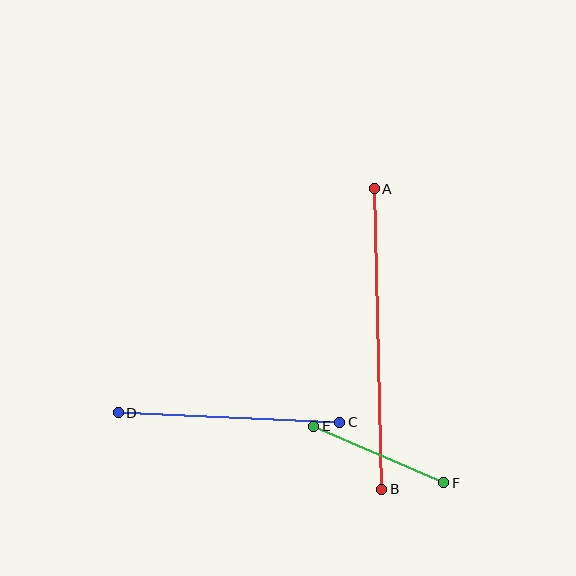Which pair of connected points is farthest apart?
Points A and B are farthest apart.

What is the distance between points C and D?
The distance is approximately 222 pixels.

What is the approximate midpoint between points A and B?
The midpoint is at approximately (378, 339) pixels.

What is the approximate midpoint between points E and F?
The midpoint is at approximately (379, 454) pixels.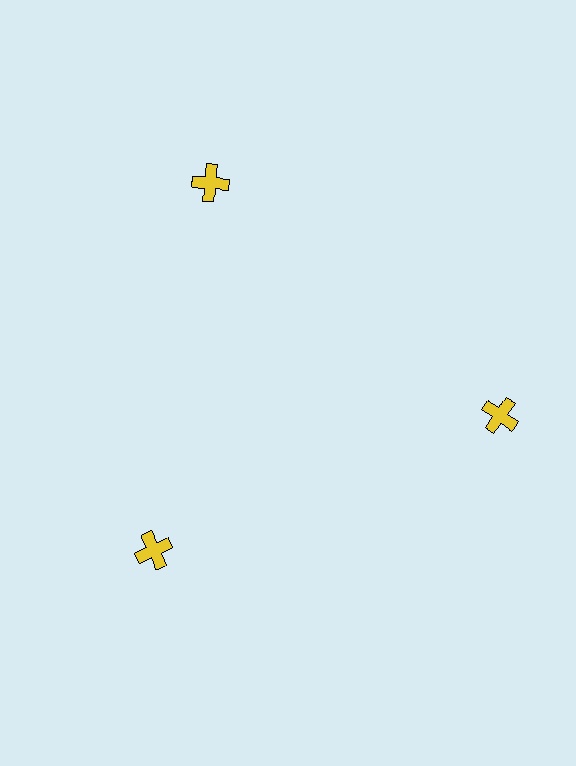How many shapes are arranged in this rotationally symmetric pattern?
There are 3 shapes, arranged in 3 groups of 1.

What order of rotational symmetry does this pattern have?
This pattern has 3-fold rotational symmetry.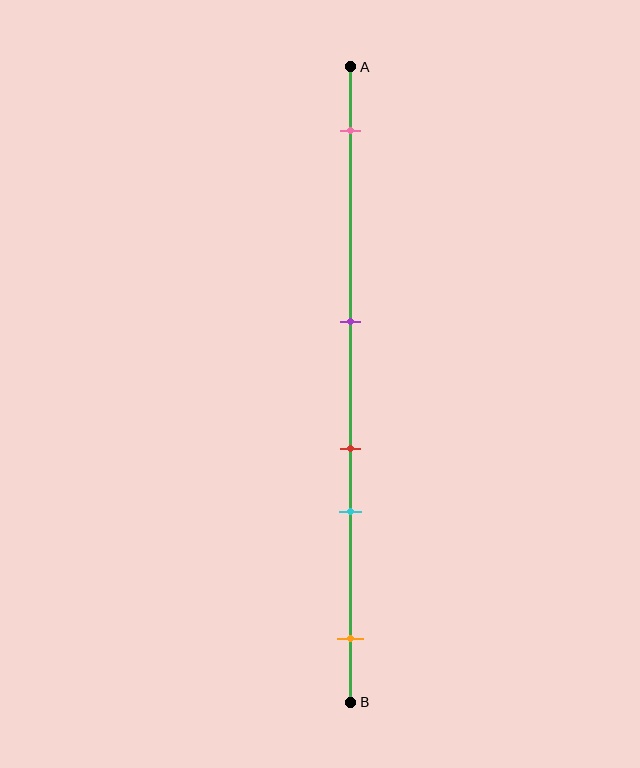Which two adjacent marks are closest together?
The red and cyan marks are the closest adjacent pair.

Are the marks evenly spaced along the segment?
No, the marks are not evenly spaced.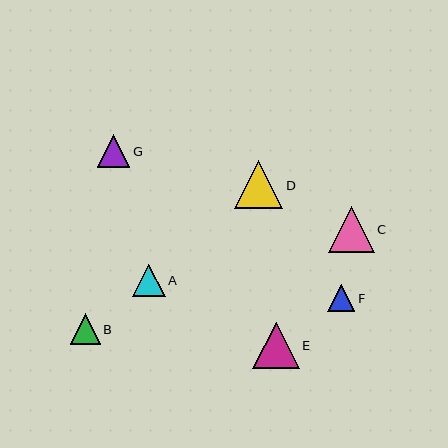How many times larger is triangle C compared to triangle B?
Triangle C is approximately 1.5 times the size of triangle B.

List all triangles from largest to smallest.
From largest to smallest: D, E, C, A, G, B, F.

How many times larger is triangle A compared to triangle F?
Triangle A is approximately 1.2 times the size of triangle F.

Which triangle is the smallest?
Triangle F is the smallest with a size of approximately 27 pixels.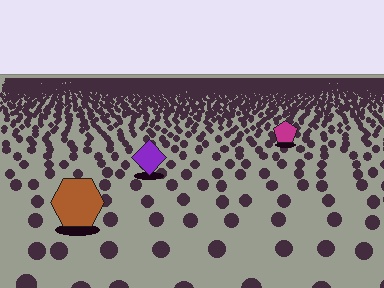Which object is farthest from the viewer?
The magenta pentagon is farthest from the viewer. It appears smaller and the ground texture around it is denser.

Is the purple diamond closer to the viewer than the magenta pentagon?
Yes. The purple diamond is closer — you can tell from the texture gradient: the ground texture is coarser near it.